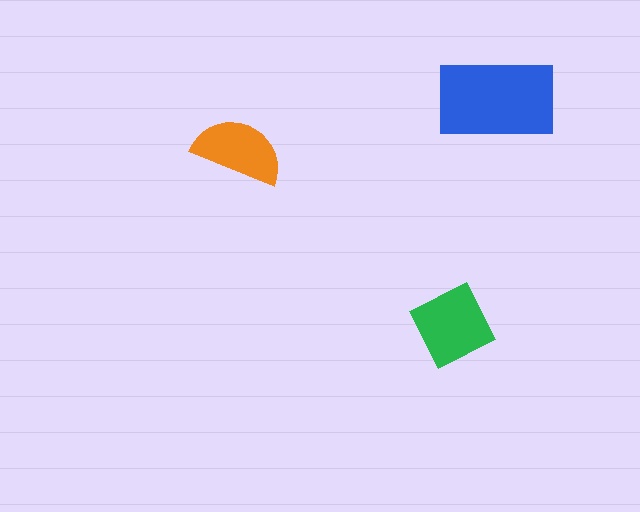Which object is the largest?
The blue rectangle.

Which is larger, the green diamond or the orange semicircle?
The green diamond.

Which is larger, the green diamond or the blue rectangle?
The blue rectangle.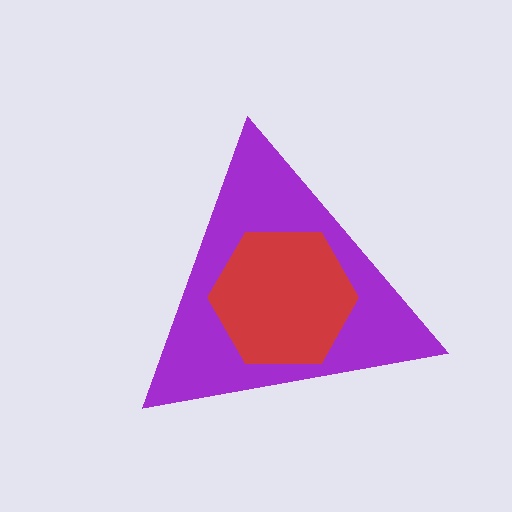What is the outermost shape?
The purple triangle.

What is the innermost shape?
The red hexagon.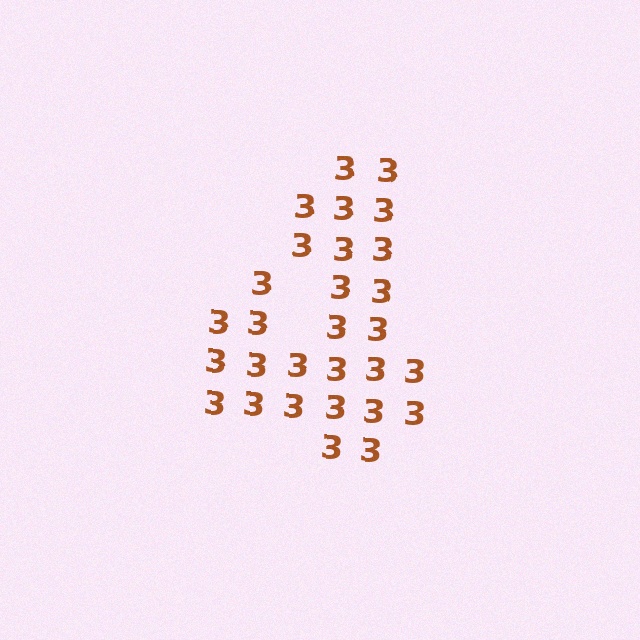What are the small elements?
The small elements are digit 3's.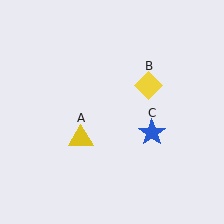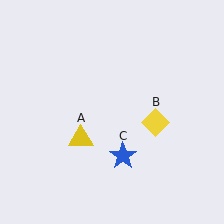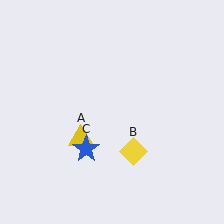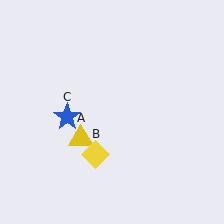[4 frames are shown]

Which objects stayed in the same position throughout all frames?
Yellow triangle (object A) remained stationary.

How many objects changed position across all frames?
2 objects changed position: yellow diamond (object B), blue star (object C).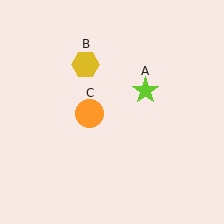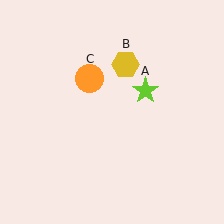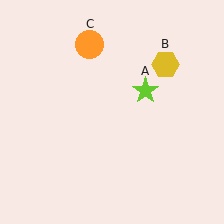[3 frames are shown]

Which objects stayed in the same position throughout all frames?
Lime star (object A) remained stationary.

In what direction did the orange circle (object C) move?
The orange circle (object C) moved up.